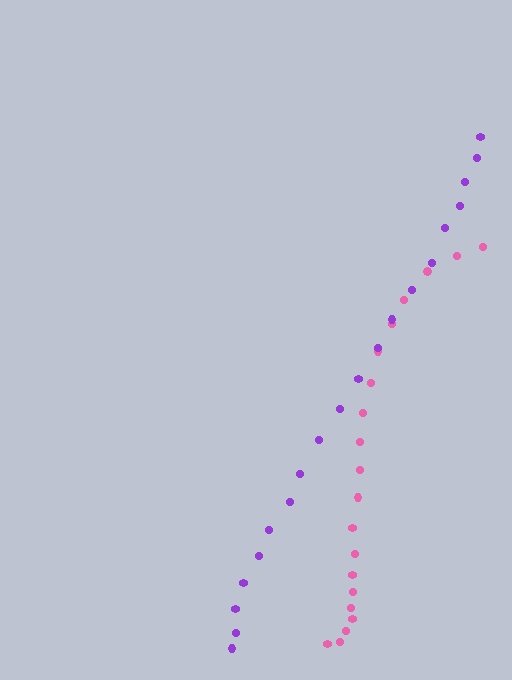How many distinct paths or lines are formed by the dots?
There are 2 distinct paths.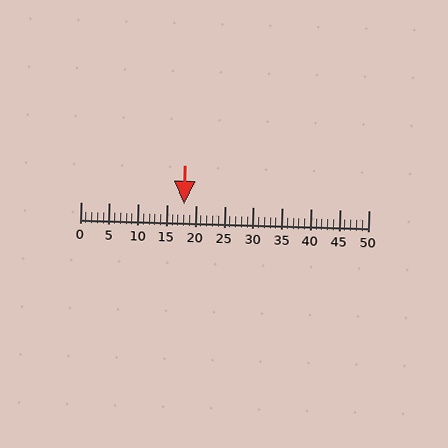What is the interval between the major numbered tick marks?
The major tick marks are spaced 5 units apart.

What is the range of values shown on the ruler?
The ruler shows values from 0 to 50.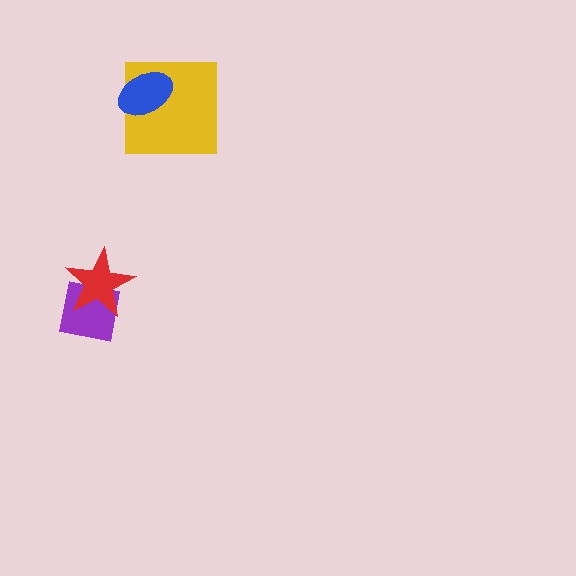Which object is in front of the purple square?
The red star is in front of the purple square.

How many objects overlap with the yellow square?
1 object overlaps with the yellow square.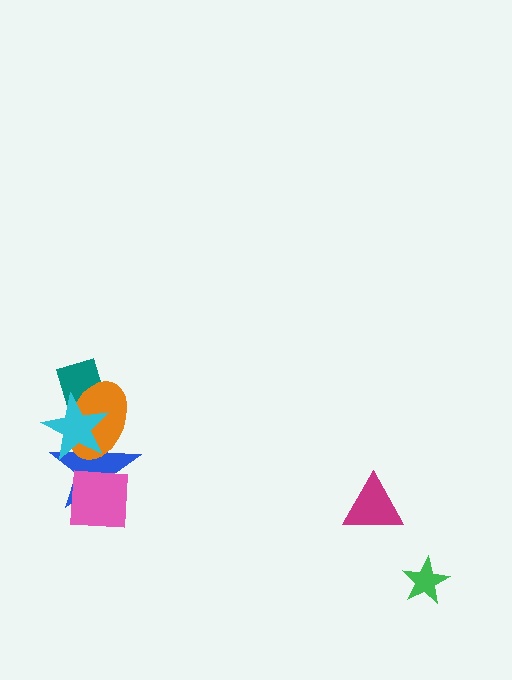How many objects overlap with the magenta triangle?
0 objects overlap with the magenta triangle.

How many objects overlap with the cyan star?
3 objects overlap with the cyan star.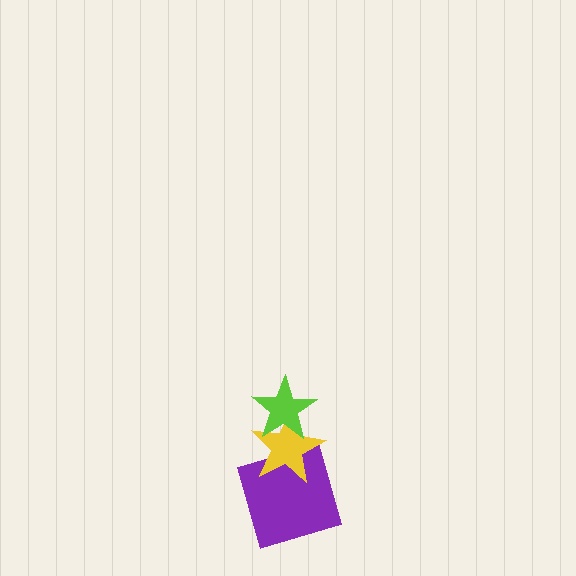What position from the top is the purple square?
The purple square is 3rd from the top.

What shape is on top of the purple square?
The yellow star is on top of the purple square.